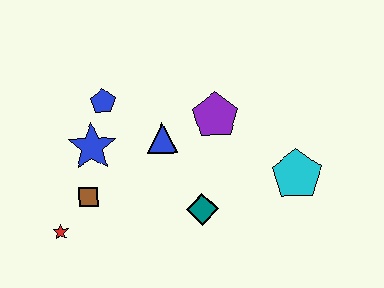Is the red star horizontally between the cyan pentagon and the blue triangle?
No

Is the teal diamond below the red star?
No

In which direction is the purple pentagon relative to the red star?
The purple pentagon is to the right of the red star.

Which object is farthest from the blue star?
The cyan pentagon is farthest from the blue star.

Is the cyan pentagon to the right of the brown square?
Yes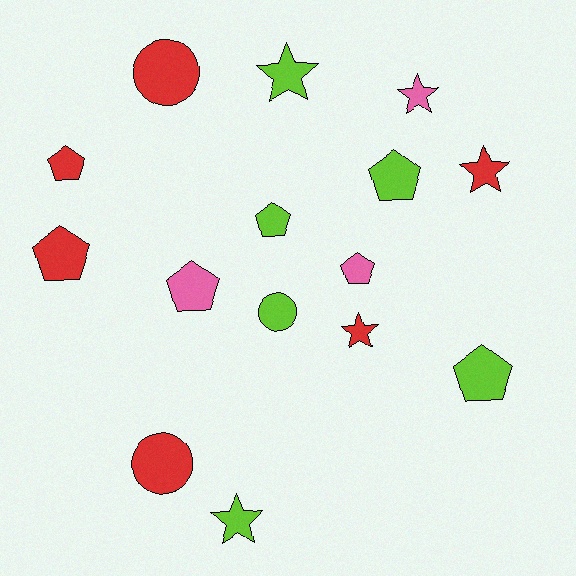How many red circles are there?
There are 2 red circles.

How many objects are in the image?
There are 15 objects.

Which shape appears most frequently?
Pentagon, with 7 objects.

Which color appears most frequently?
Red, with 6 objects.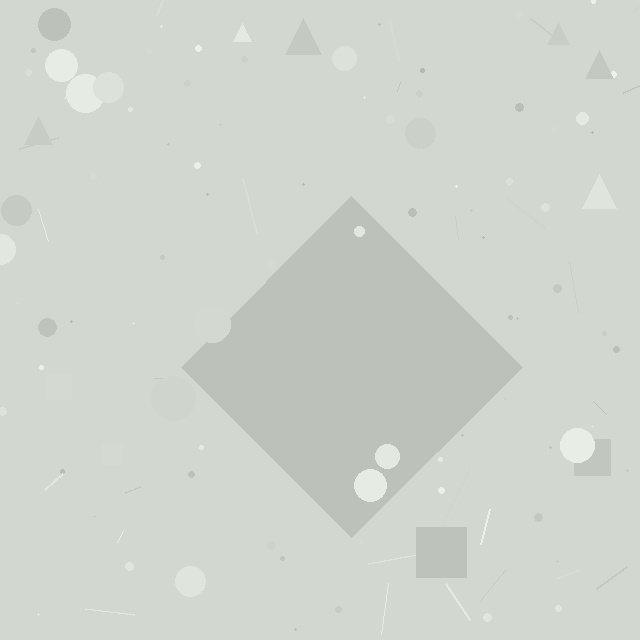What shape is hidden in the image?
A diamond is hidden in the image.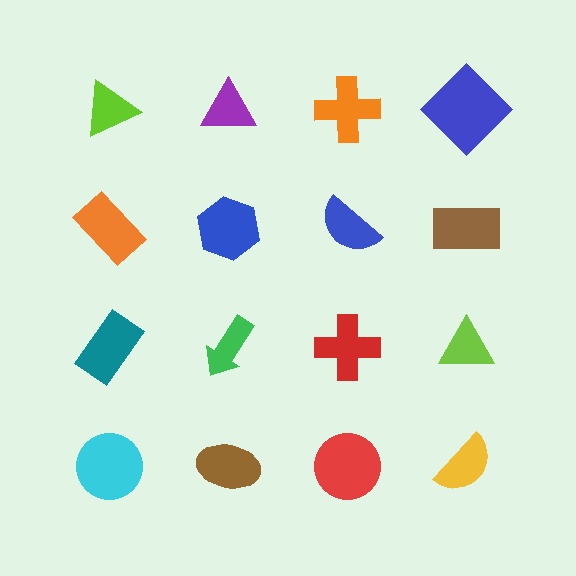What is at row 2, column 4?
A brown rectangle.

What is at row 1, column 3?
An orange cross.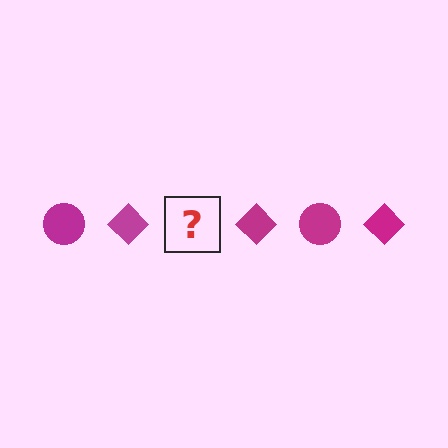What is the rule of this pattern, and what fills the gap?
The rule is that the pattern cycles through circle, diamond shapes in magenta. The gap should be filled with a magenta circle.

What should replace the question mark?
The question mark should be replaced with a magenta circle.